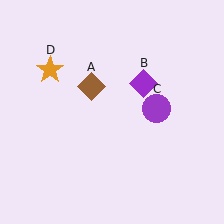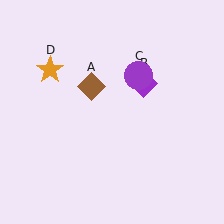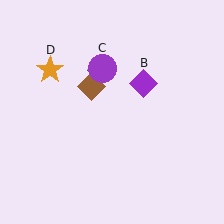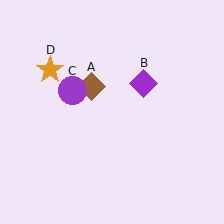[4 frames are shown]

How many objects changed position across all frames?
1 object changed position: purple circle (object C).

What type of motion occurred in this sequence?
The purple circle (object C) rotated counterclockwise around the center of the scene.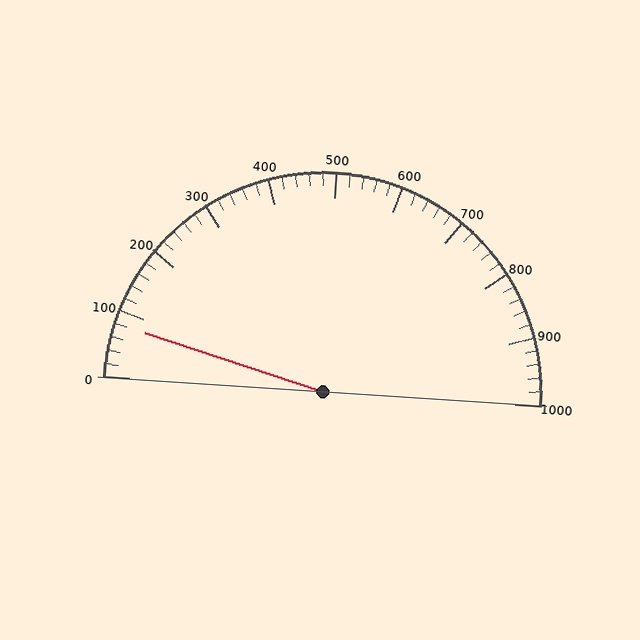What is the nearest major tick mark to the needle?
The nearest major tick mark is 100.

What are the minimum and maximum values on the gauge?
The gauge ranges from 0 to 1000.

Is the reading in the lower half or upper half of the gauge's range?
The reading is in the lower half of the range (0 to 1000).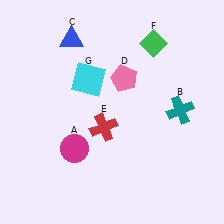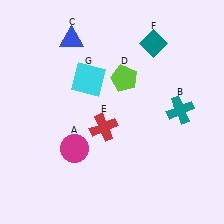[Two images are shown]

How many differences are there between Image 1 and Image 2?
There are 2 differences between the two images.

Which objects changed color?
D changed from pink to lime. F changed from green to teal.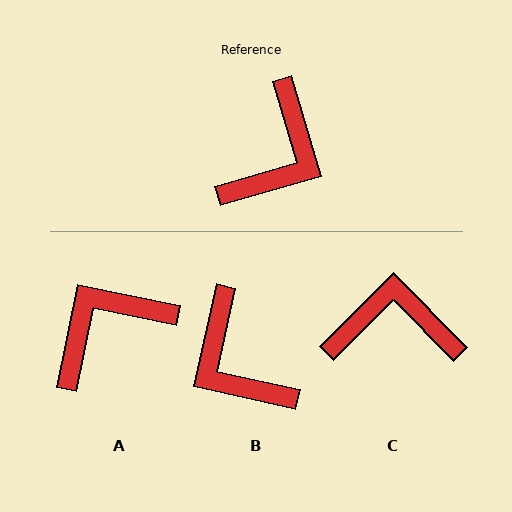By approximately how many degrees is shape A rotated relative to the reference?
Approximately 152 degrees counter-clockwise.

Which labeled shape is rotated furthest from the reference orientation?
A, about 152 degrees away.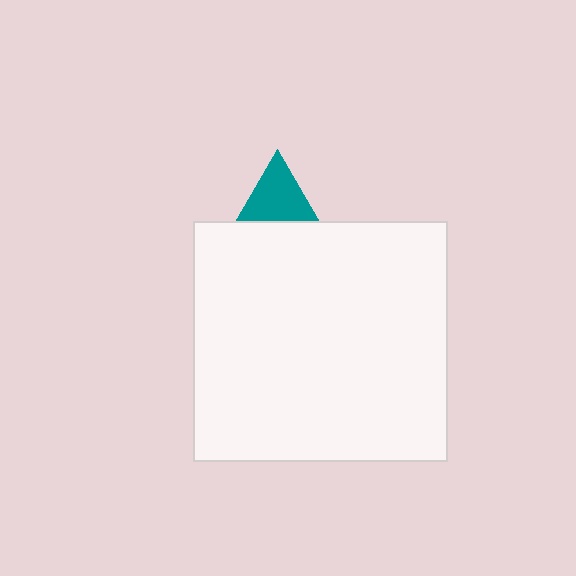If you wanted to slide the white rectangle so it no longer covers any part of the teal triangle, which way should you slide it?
Slide it down — that is the most direct way to separate the two shapes.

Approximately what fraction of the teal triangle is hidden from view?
Roughly 55% of the teal triangle is hidden behind the white rectangle.